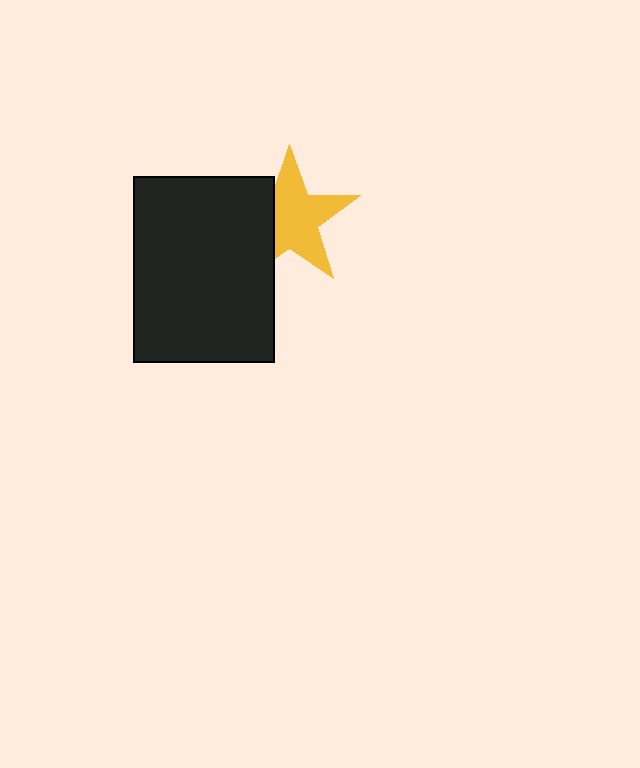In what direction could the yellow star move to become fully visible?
The yellow star could move right. That would shift it out from behind the black rectangle entirely.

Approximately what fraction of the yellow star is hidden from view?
Roughly 30% of the yellow star is hidden behind the black rectangle.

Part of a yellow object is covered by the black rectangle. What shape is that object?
It is a star.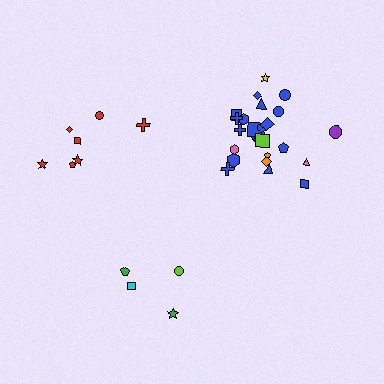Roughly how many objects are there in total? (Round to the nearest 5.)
Roughly 35 objects in total.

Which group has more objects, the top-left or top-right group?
The top-right group.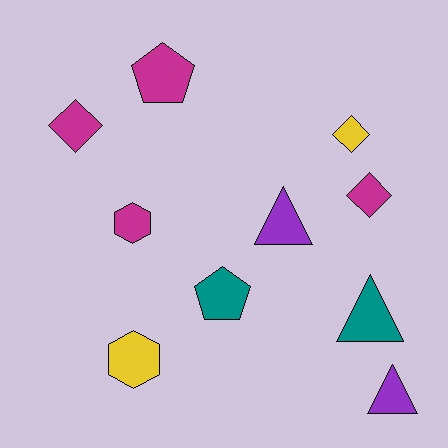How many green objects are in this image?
There are no green objects.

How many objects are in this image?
There are 10 objects.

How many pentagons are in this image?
There are 2 pentagons.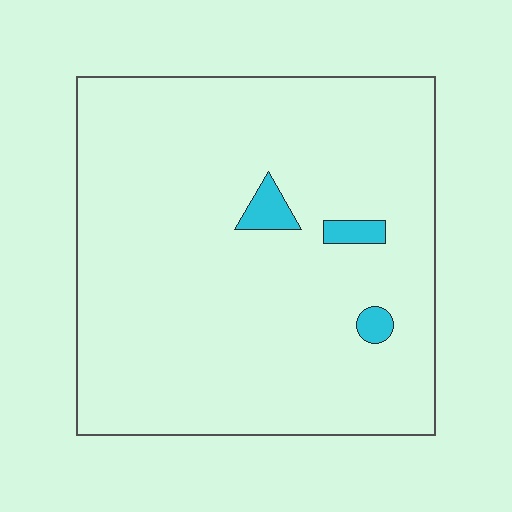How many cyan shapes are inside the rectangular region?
3.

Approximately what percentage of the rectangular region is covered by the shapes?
Approximately 5%.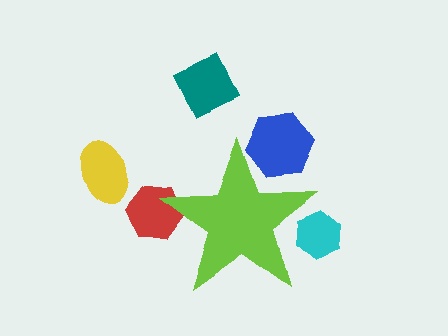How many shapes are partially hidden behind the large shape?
3 shapes are partially hidden.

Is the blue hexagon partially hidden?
Yes, the blue hexagon is partially hidden behind the lime star.